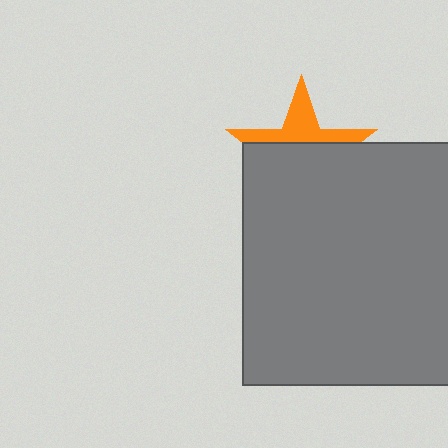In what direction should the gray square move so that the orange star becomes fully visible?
The gray square should move down. That is the shortest direction to clear the overlap and leave the orange star fully visible.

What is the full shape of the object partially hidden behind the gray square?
The partially hidden object is an orange star.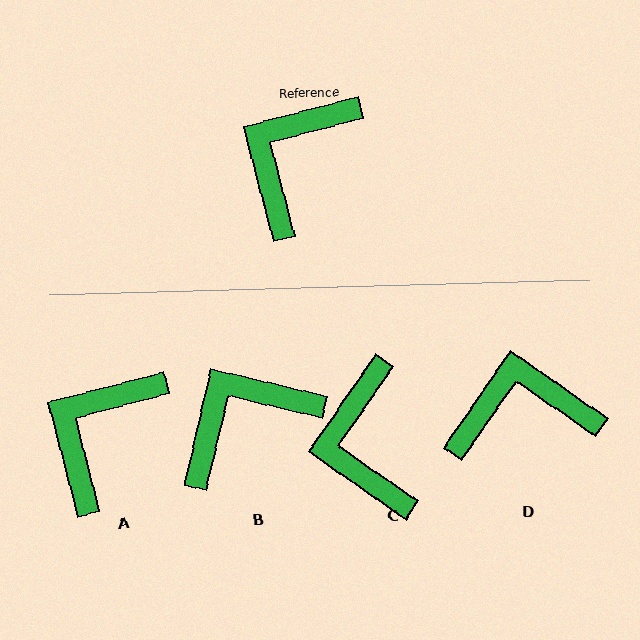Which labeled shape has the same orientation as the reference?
A.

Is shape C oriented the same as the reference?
No, it is off by about 41 degrees.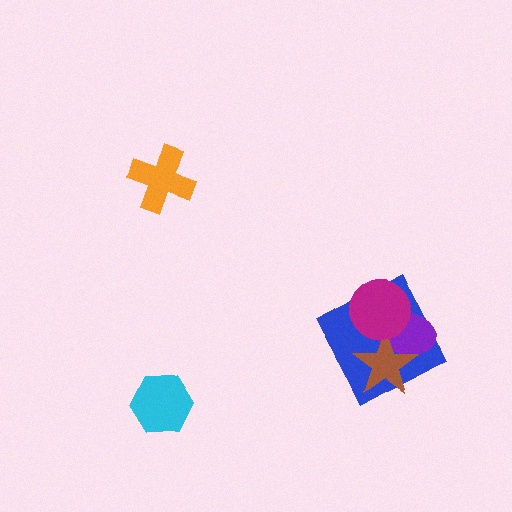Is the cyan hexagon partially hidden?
No, no other shape covers it.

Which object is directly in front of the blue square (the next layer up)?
The purple ellipse is directly in front of the blue square.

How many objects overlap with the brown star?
3 objects overlap with the brown star.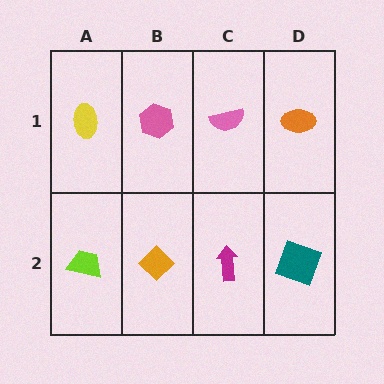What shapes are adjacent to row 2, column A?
A yellow ellipse (row 1, column A), an orange diamond (row 2, column B).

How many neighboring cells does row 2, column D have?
2.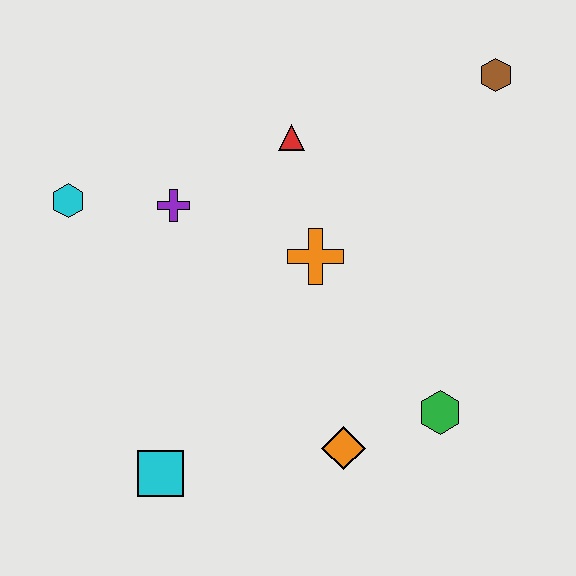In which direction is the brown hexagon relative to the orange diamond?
The brown hexagon is above the orange diamond.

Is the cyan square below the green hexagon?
Yes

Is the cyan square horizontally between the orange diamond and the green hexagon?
No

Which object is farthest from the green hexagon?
The cyan hexagon is farthest from the green hexagon.